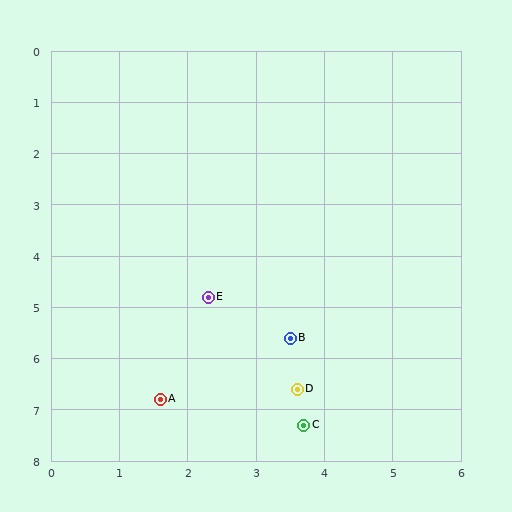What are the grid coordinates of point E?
Point E is at approximately (2.3, 4.8).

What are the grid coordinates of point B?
Point B is at approximately (3.5, 5.6).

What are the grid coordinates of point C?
Point C is at approximately (3.7, 7.3).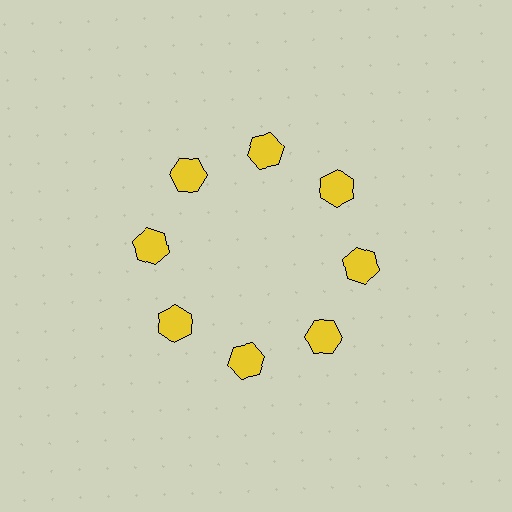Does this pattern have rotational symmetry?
Yes, this pattern has 8-fold rotational symmetry. It looks the same after rotating 45 degrees around the center.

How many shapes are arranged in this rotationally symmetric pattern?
There are 8 shapes, arranged in 8 groups of 1.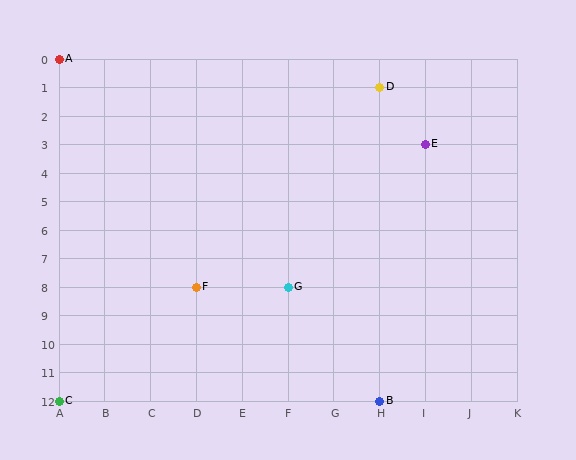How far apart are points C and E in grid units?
Points C and E are 8 columns and 9 rows apart (about 12.0 grid units diagonally).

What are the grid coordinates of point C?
Point C is at grid coordinates (A, 12).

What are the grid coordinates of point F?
Point F is at grid coordinates (D, 8).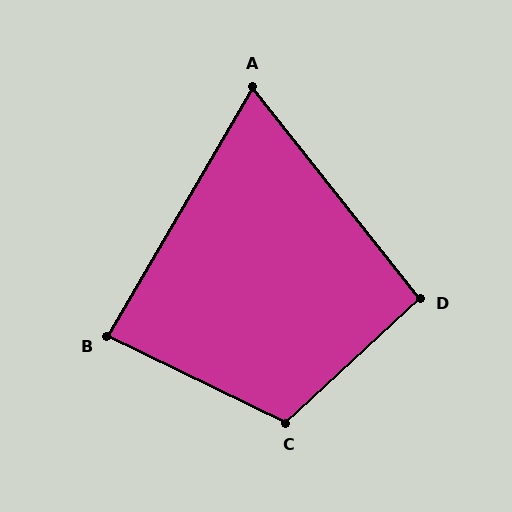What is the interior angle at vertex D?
Approximately 94 degrees (approximately right).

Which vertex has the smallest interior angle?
A, at approximately 69 degrees.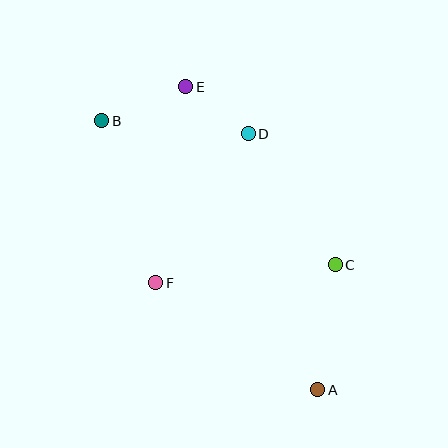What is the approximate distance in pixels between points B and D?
The distance between B and D is approximately 147 pixels.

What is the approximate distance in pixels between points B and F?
The distance between B and F is approximately 171 pixels.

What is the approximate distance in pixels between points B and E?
The distance between B and E is approximately 91 pixels.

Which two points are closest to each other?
Points D and E are closest to each other.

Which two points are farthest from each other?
Points A and B are farthest from each other.